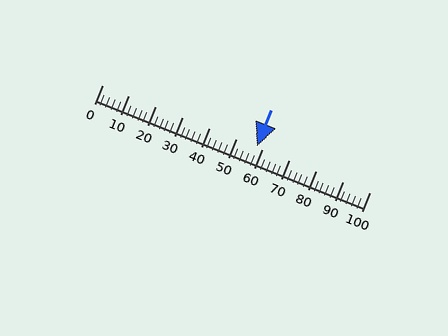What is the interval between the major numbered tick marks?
The major tick marks are spaced 10 units apart.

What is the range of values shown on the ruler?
The ruler shows values from 0 to 100.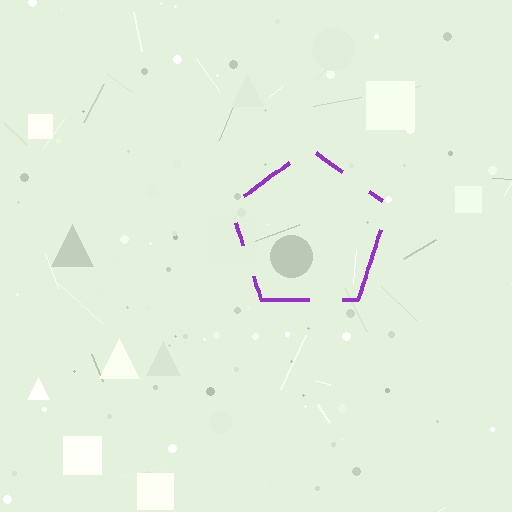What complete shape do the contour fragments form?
The contour fragments form a pentagon.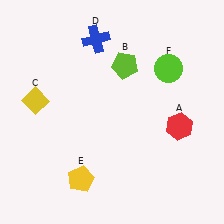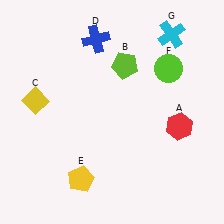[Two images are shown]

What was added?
A cyan cross (G) was added in Image 2.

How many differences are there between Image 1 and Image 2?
There is 1 difference between the two images.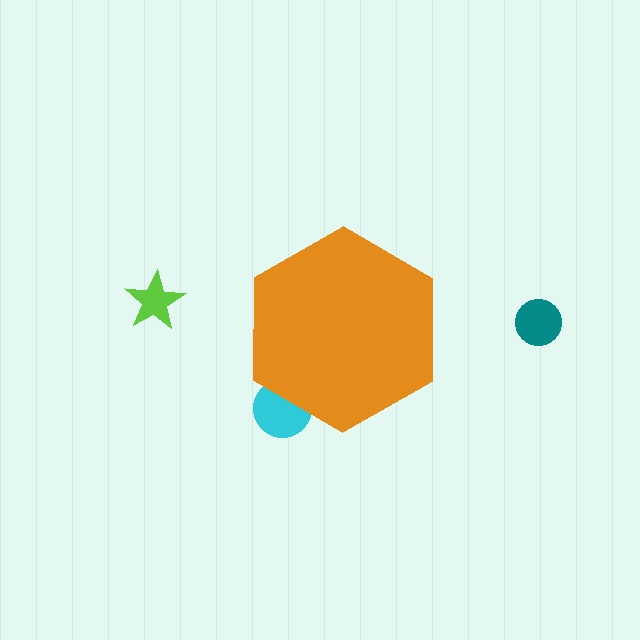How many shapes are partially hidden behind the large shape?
1 shape is partially hidden.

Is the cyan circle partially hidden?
Yes, the cyan circle is partially hidden behind the orange hexagon.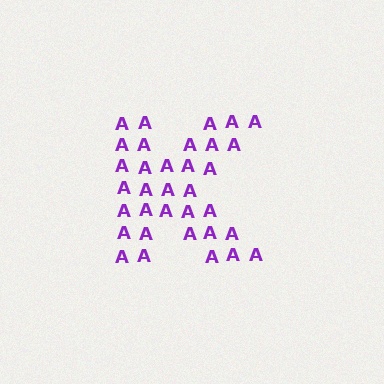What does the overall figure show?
The overall figure shows the letter K.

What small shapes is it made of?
It is made of small letter A's.